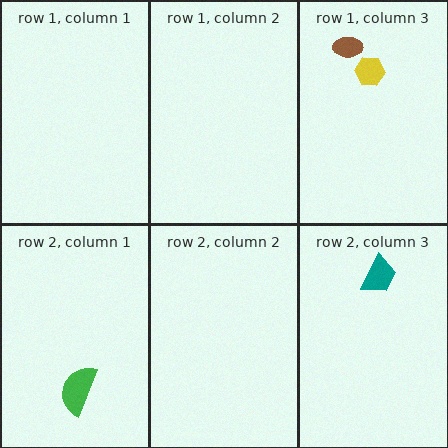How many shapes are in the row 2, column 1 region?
1.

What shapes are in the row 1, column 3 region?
The brown ellipse, the yellow hexagon.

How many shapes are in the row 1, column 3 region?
2.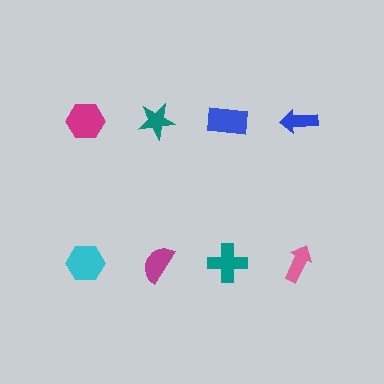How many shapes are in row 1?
4 shapes.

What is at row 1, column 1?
A magenta hexagon.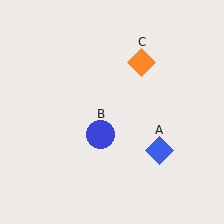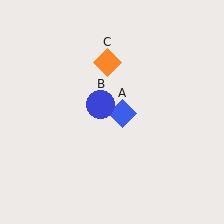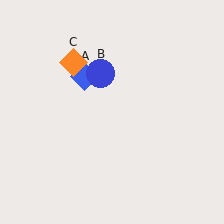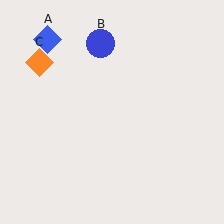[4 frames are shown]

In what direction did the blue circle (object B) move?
The blue circle (object B) moved up.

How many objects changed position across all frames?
3 objects changed position: blue diamond (object A), blue circle (object B), orange diamond (object C).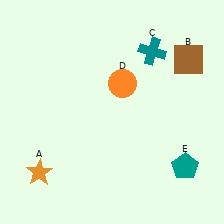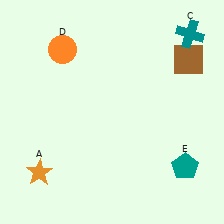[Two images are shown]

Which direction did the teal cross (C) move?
The teal cross (C) moved right.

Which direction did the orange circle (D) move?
The orange circle (D) moved left.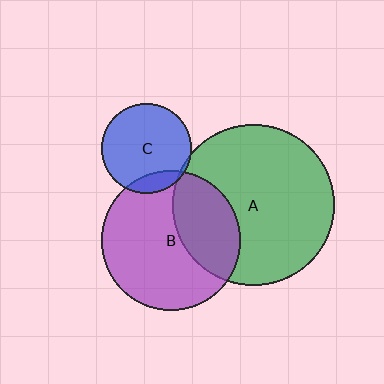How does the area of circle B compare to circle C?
Approximately 2.4 times.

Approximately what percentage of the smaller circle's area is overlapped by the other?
Approximately 15%.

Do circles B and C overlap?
Yes.